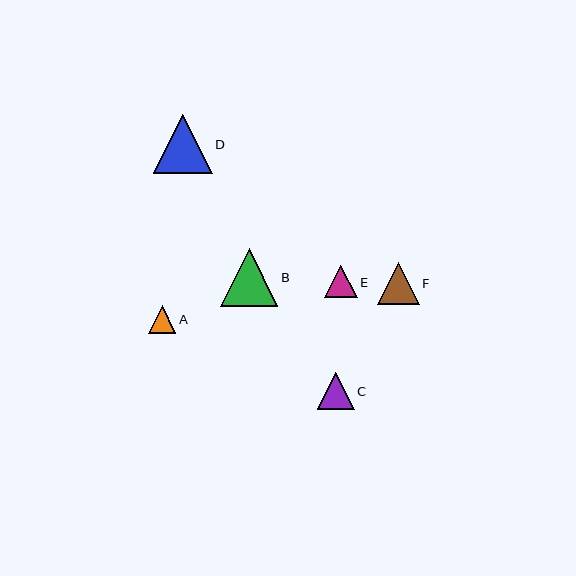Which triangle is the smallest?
Triangle A is the smallest with a size of approximately 27 pixels.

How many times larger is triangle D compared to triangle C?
Triangle D is approximately 1.6 times the size of triangle C.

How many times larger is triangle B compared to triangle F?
Triangle B is approximately 1.4 times the size of triangle F.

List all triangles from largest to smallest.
From largest to smallest: D, B, F, C, E, A.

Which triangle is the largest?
Triangle D is the largest with a size of approximately 59 pixels.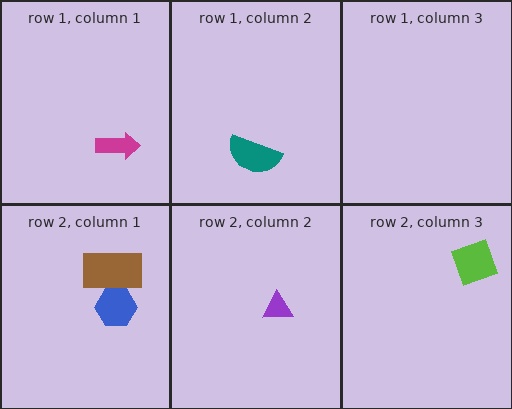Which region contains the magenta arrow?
The row 1, column 1 region.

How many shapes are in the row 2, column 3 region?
1.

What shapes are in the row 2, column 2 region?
The purple triangle.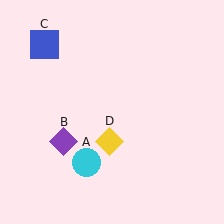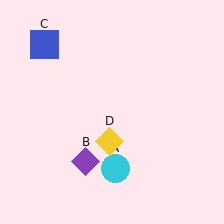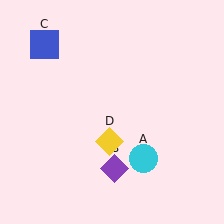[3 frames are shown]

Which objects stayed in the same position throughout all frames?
Blue square (object C) and yellow diamond (object D) remained stationary.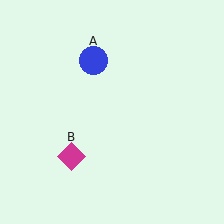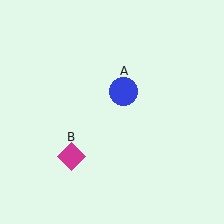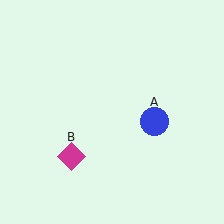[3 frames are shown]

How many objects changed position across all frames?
1 object changed position: blue circle (object A).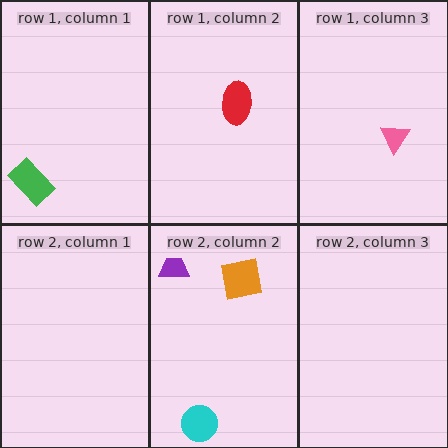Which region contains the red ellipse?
The row 1, column 2 region.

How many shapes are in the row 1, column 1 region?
1.